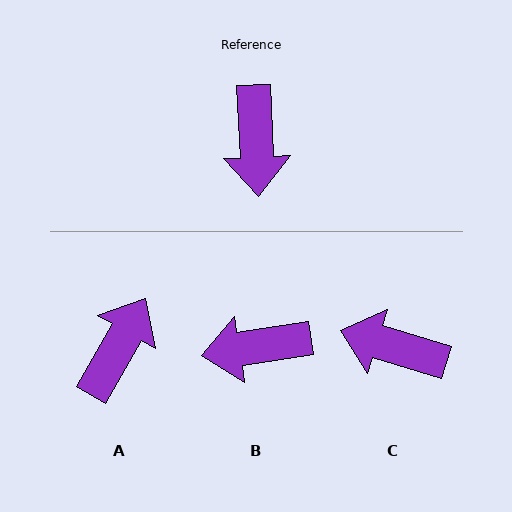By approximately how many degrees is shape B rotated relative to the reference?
Approximately 83 degrees clockwise.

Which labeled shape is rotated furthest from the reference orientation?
A, about 148 degrees away.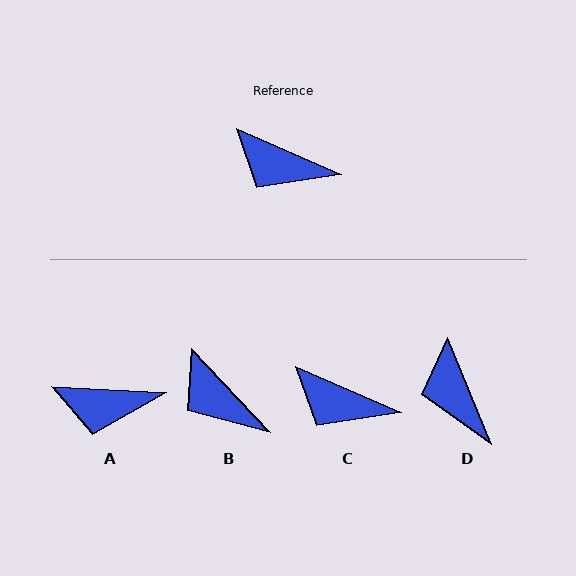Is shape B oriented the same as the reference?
No, it is off by about 23 degrees.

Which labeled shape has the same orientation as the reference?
C.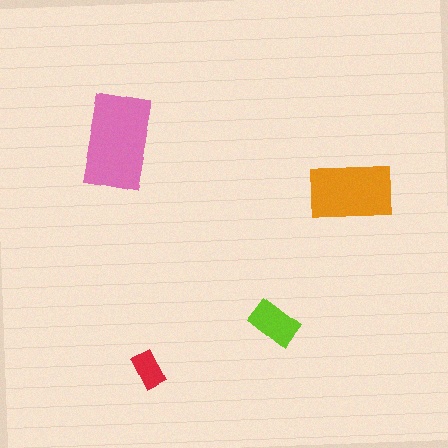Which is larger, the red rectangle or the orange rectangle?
The orange one.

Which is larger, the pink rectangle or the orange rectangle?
The pink one.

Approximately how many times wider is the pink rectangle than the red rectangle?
About 2.5 times wider.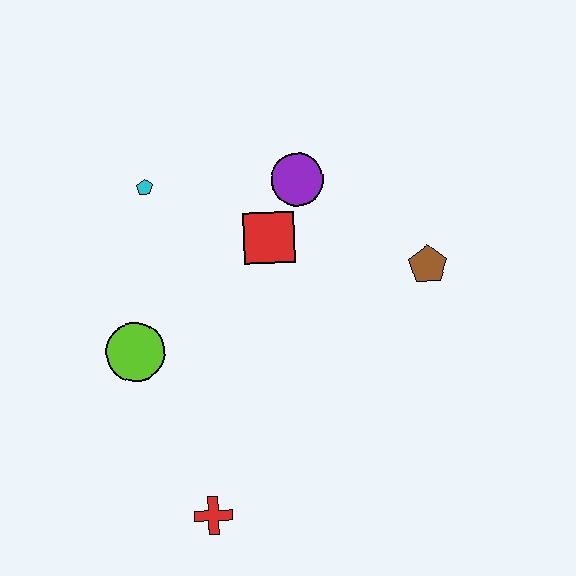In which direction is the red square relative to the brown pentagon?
The red square is to the left of the brown pentagon.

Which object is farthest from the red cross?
The purple circle is farthest from the red cross.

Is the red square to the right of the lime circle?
Yes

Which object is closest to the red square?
The purple circle is closest to the red square.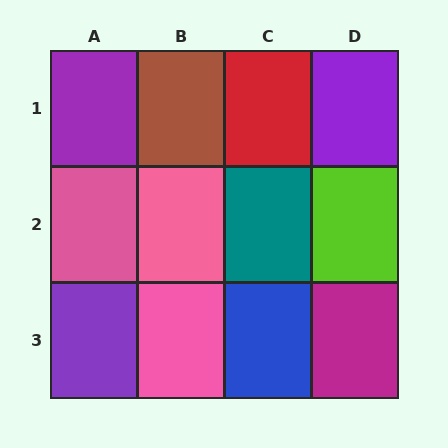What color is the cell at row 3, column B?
Pink.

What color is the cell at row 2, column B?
Pink.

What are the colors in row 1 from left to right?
Purple, brown, red, purple.